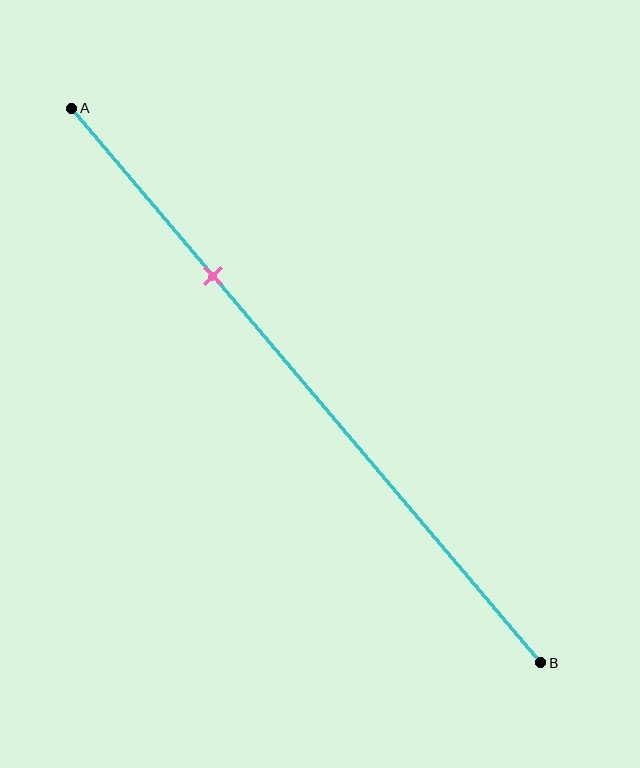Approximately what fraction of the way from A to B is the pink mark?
The pink mark is approximately 30% of the way from A to B.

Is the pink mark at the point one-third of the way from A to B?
No, the mark is at about 30% from A, not at the 33% one-third point.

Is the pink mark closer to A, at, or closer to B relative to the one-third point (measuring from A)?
The pink mark is closer to point A than the one-third point of segment AB.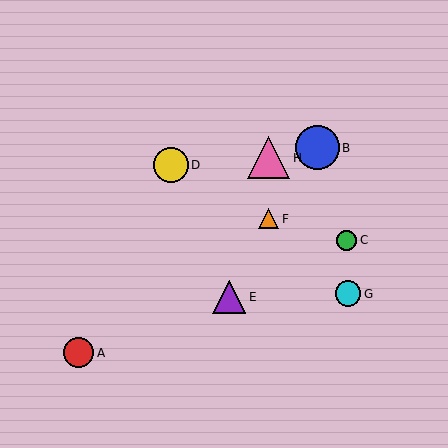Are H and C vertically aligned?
No, H is at x≈269 and C is at x≈347.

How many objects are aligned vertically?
2 objects (F, H) are aligned vertically.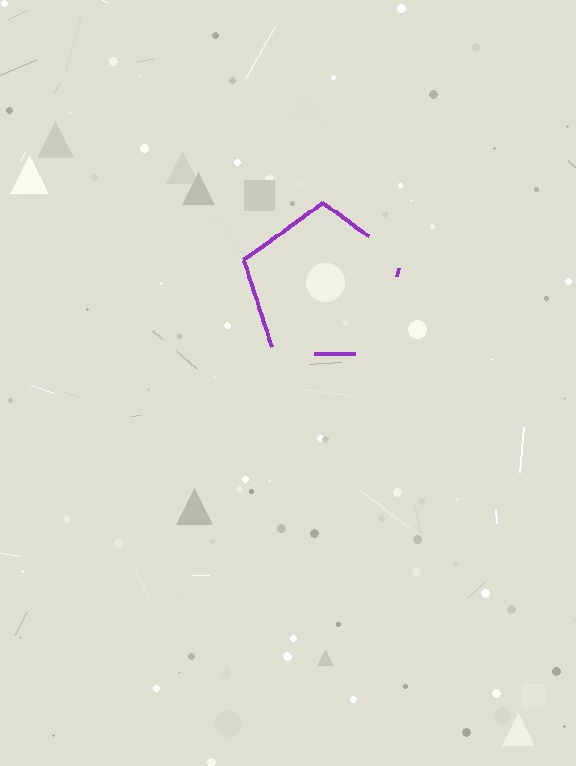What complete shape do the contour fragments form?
The contour fragments form a pentagon.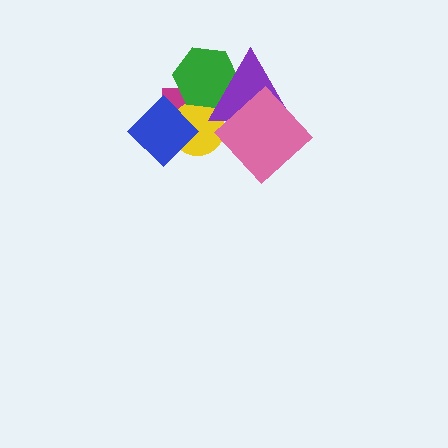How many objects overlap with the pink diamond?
3 objects overlap with the pink diamond.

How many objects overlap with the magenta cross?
5 objects overlap with the magenta cross.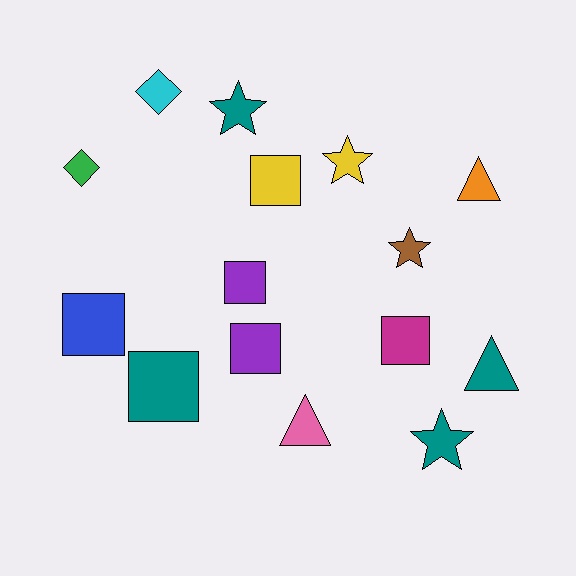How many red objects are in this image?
There are no red objects.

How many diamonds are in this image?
There are 2 diamonds.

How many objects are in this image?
There are 15 objects.